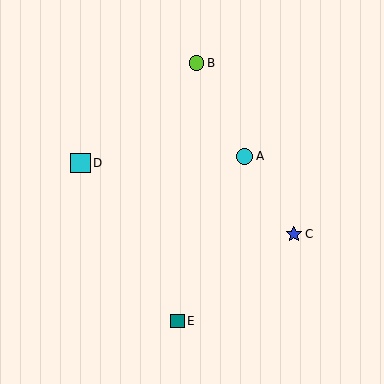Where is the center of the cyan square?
The center of the cyan square is at (80, 163).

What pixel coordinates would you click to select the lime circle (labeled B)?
Click at (197, 63) to select the lime circle B.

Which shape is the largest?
The cyan square (labeled D) is the largest.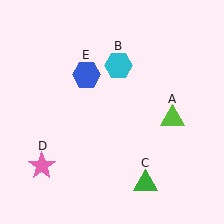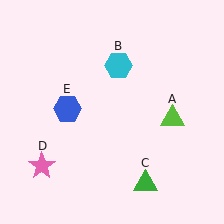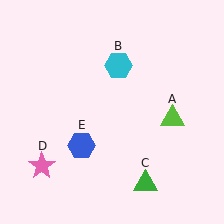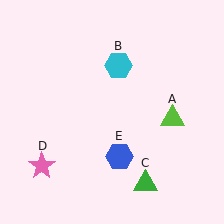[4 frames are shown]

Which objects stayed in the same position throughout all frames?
Lime triangle (object A) and cyan hexagon (object B) and green triangle (object C) and pink star (object D) remained stationary.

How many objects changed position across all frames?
1 object changed position: blue hexagon (object E).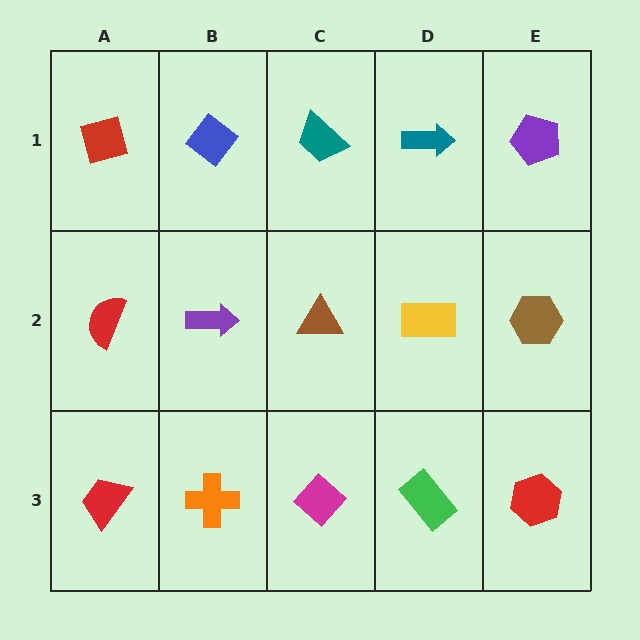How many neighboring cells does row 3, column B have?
3.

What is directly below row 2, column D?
A green rectangle.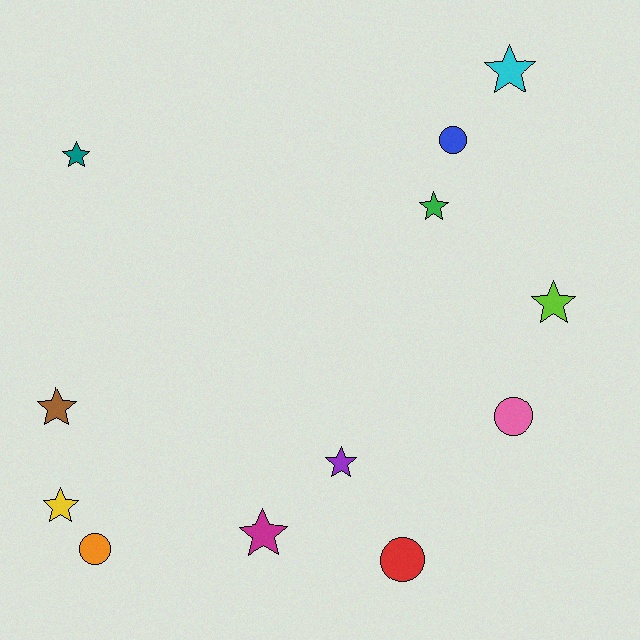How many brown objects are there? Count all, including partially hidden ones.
There is 1 brown object.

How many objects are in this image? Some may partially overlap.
There are 12 objects.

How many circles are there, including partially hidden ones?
There are 4 circles.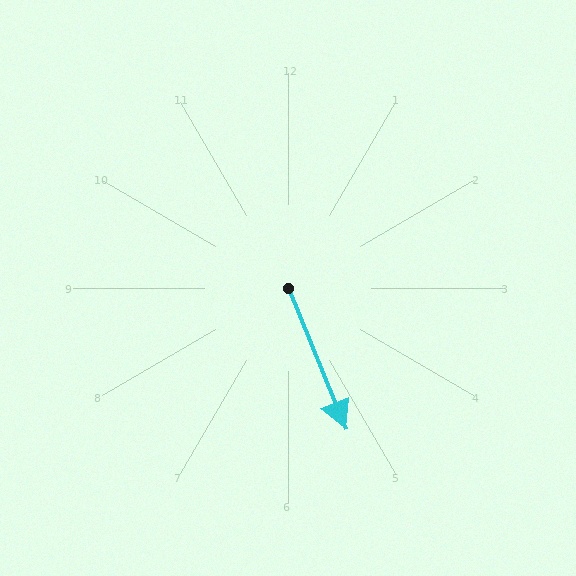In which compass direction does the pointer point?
South.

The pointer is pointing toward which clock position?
Roughly 5 o'clock.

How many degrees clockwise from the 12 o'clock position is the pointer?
Approximately 158 degrees.